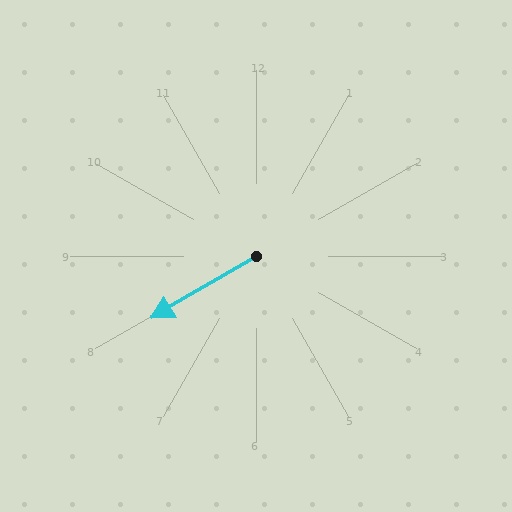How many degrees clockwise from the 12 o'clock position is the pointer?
Approximately 239 degrees.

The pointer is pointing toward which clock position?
Roughly 8 o'clock.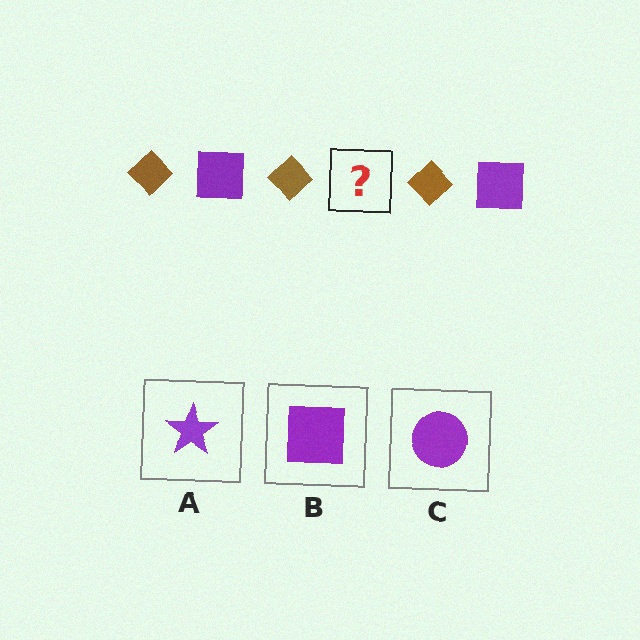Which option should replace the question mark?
Option B.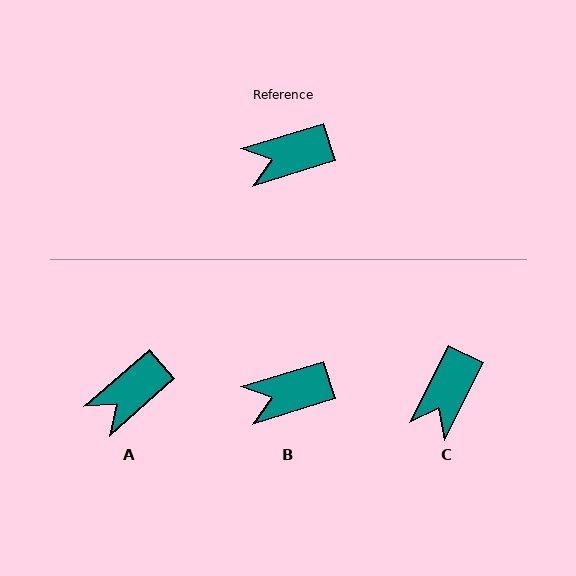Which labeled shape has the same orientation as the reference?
B.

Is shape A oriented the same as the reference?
No, it is off by about 24 degrees.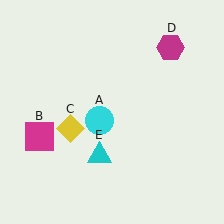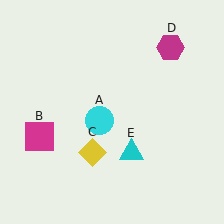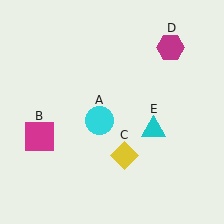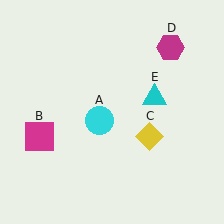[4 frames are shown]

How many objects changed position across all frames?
2 objects changed position: yellow diamond (object C), cyan triangle (object E).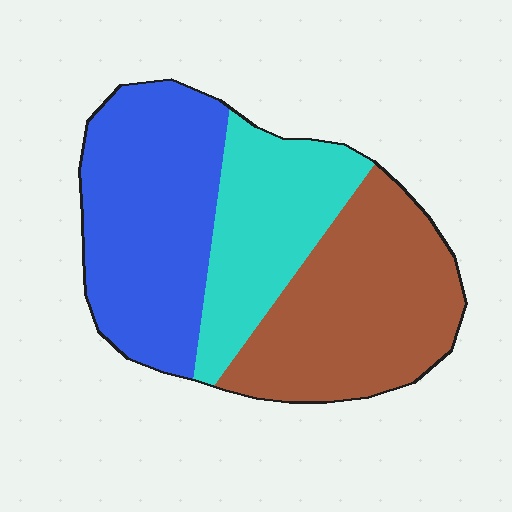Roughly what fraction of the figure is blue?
Blue takes up between a third and a half of the figure.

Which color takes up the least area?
Cyan, at roughly 25%.